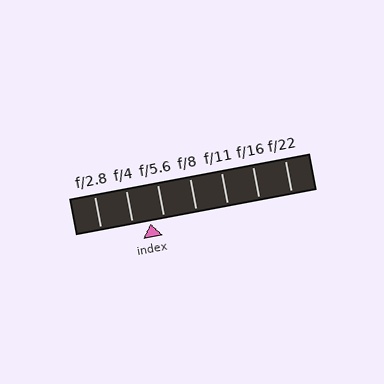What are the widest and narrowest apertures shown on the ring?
The widest aperture shown is f/2.8 and the narrowest is f/22.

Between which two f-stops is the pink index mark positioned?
The index mark is between f/4 and f/5.6.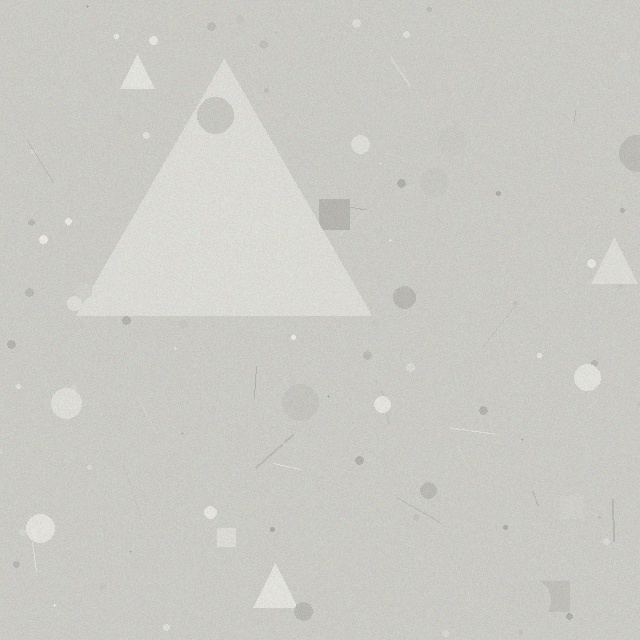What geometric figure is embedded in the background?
A triangle is embedded in the background.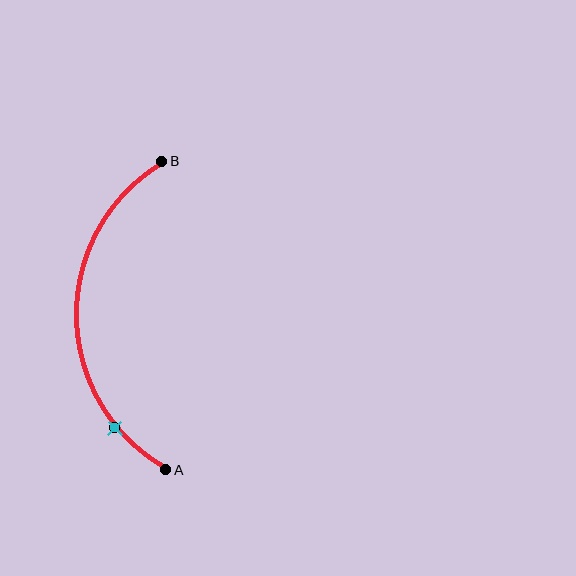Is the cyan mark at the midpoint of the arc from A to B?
No. The cyan mark lies on the arc but is closer to endpoint A. The arc midpoint would be at the point on the curve equidistant along the arc from both A and B.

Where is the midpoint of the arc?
The arc midpoint is the point on the curve farthest from the straight line joining A and B. It sits to the left of that line.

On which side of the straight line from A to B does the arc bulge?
The arc bulges to the left of the straight line connecting A and B.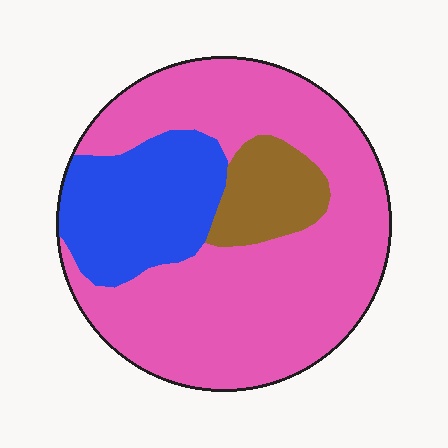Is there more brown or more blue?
Blue.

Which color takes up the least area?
Brown, at roughly 10%.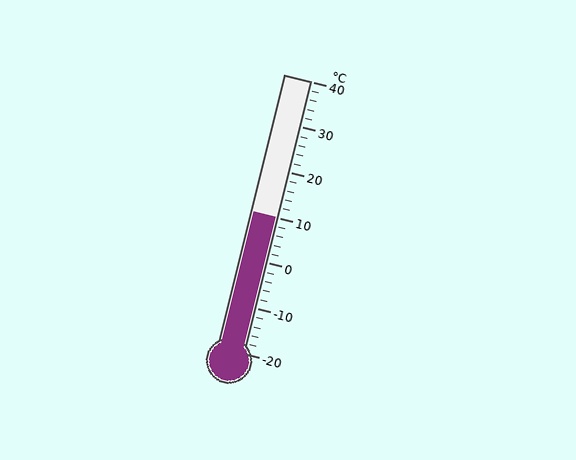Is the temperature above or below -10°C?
The temperature is above -10°C.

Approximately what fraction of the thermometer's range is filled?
The thermometer is filled to approximately 50% of its range.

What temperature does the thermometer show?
The thermometer shows approximately 10°C.